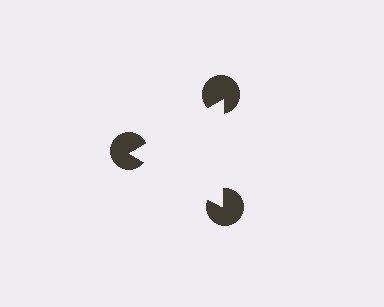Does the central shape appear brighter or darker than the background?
It typically appears slightly brighter than the background, even though no actual brightness change is drawn.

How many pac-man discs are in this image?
There are 3 — one at each vertex of the illusory triangle.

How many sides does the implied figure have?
3 sides.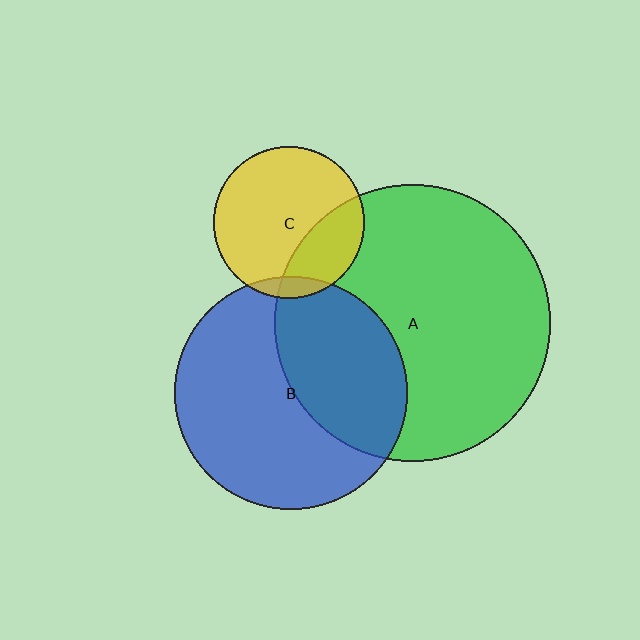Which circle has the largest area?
Circle A (green).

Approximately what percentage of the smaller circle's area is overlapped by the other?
Approximately 5%.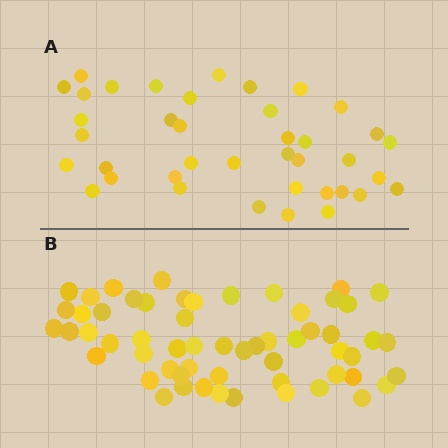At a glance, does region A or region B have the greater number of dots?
Region B (the bottom region) has more dots.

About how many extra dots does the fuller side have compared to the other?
Region B has approximately 20 more dots than region A.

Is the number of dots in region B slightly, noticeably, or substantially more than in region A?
Region B has substantially more. The ratio is roughly 1.5 to 1.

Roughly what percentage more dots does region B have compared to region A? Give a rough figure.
About 50% more.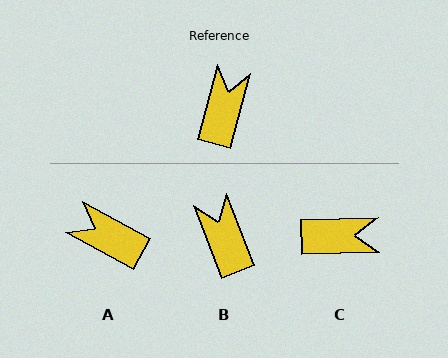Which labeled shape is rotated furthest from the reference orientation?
A, about 77 degrees away.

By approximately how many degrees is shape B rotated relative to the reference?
Approximately 36 degrees counter-clockwise.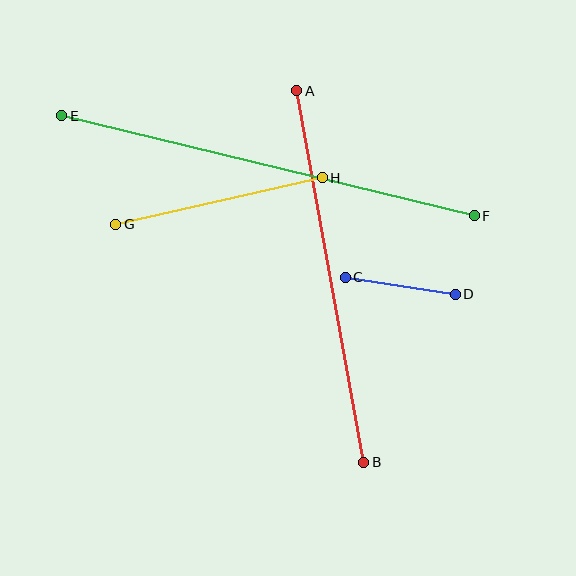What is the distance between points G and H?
The distance is approximately 211 pixels.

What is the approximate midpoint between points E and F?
The midpoint is at approximately (268, 166) pixels.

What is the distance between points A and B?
The distance is approximately 378 pixels.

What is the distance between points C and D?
The distance is approximately 111 pixels.